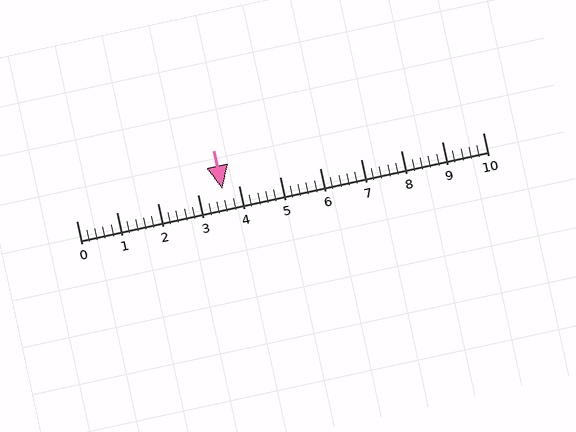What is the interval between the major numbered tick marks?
The major tick marks are spaced 1 units apart.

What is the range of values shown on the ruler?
The ruler shows values from 0 to 10.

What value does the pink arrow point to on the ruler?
The pink arrow points to approximately 3.6.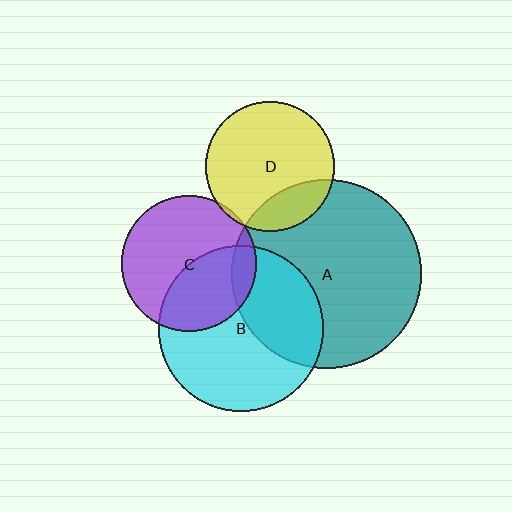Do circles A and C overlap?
Yes.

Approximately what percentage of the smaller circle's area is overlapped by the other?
Approximately 10%.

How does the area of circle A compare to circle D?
Approximately 2.1 times.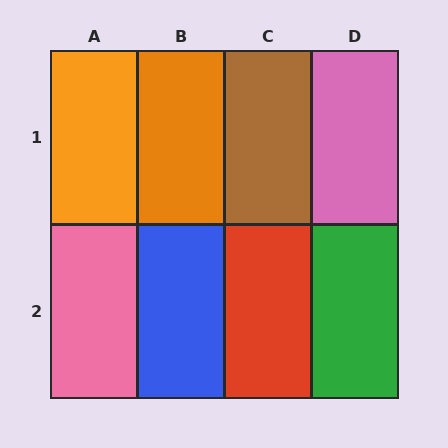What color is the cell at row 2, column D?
Green.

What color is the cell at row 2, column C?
Red.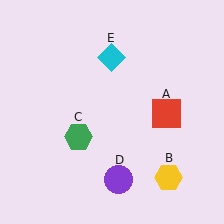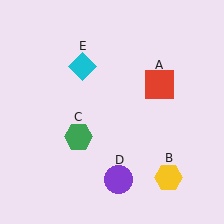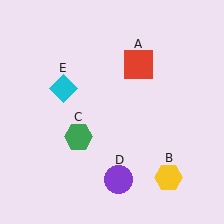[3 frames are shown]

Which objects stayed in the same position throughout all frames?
Yellow hexagon (object B) and green hexagon (object C) and purple circle (object D) remained stationary.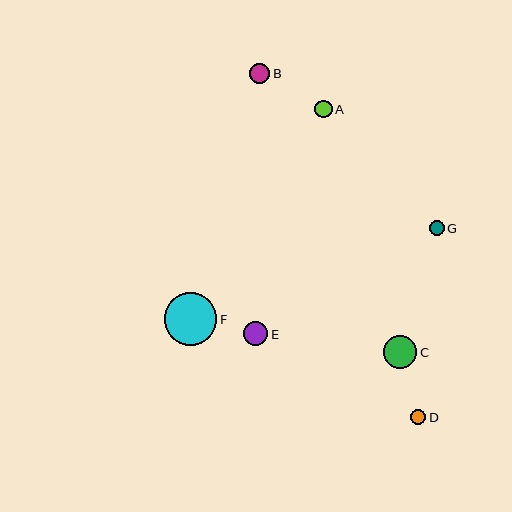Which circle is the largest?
Circle F is the largest with a size of approximately 53 pixels.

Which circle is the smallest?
Circle G is the smallest with a size of approximately 15 pixels.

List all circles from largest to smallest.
From largest to smallest: F, C, E, B, A, D, G.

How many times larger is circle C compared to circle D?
Circle C is approximately 2.1 times the size of circle D.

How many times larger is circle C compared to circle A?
Circle C is approximately 1.9 times the size of circle A.